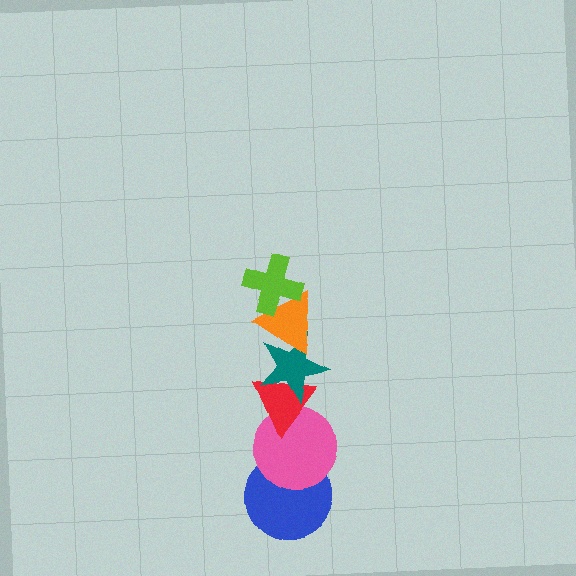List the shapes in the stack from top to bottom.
From top to bottom: the lime cross, the orange triangle, the teal star, the red triangle, the pink circle, the blue circle.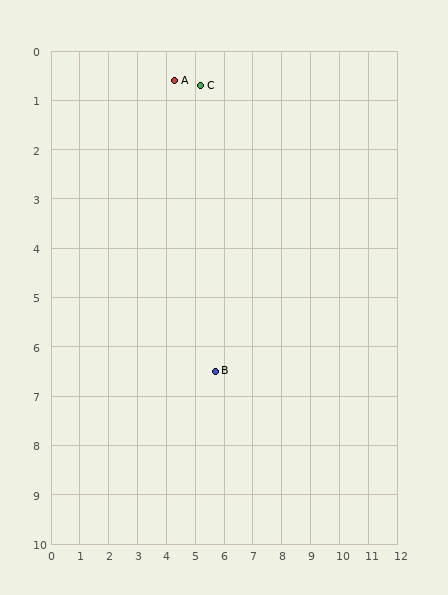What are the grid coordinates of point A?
Point A is at approximately (4.3, 0.6).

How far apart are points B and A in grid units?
Points B and A are about 6.1 grid units apart.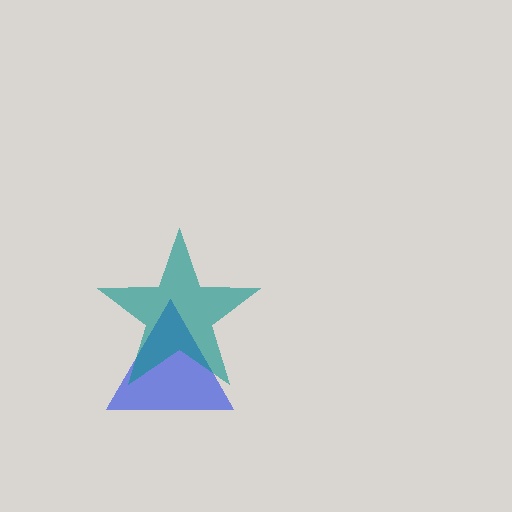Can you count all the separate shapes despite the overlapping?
Yes, there are 2 separate shapes.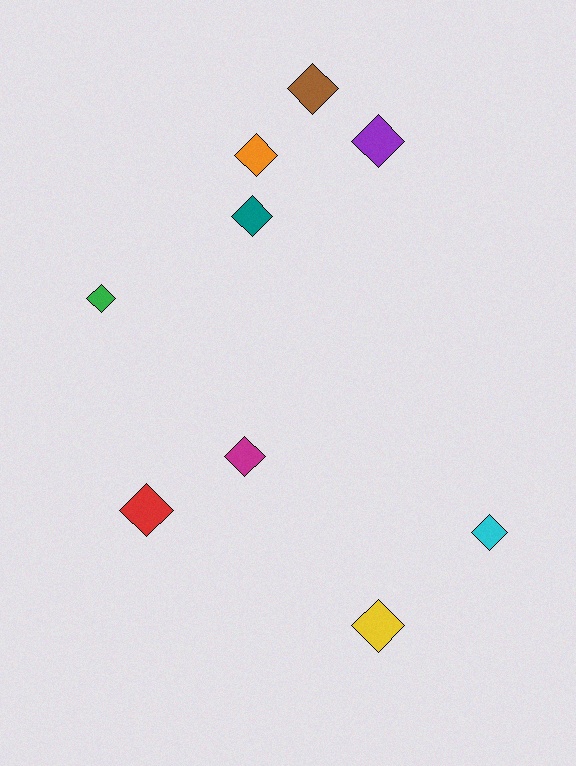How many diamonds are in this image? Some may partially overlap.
There are 9 diamonds.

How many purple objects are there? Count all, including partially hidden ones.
There is 1 purple object.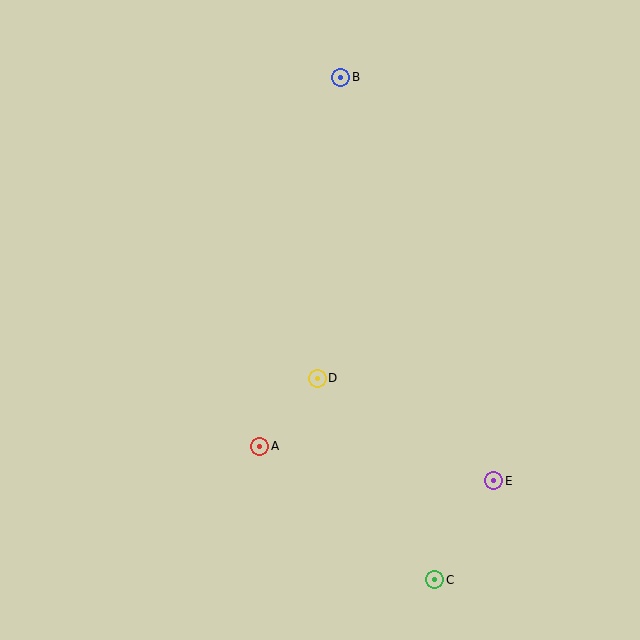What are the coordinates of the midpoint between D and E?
The midpoint between D and E is at (405, 430).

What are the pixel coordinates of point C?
Point C is at (435, 580).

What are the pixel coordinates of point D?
Point D is at (317, 378).